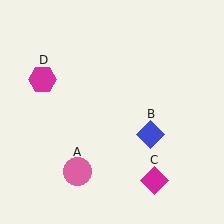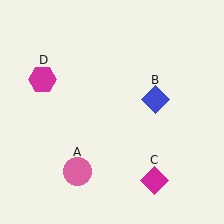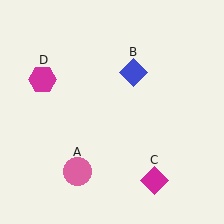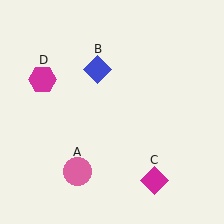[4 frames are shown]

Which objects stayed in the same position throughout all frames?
Pink circle (object A) and magenta diamond (object C) and magenta hexagon (object D) remained stationary.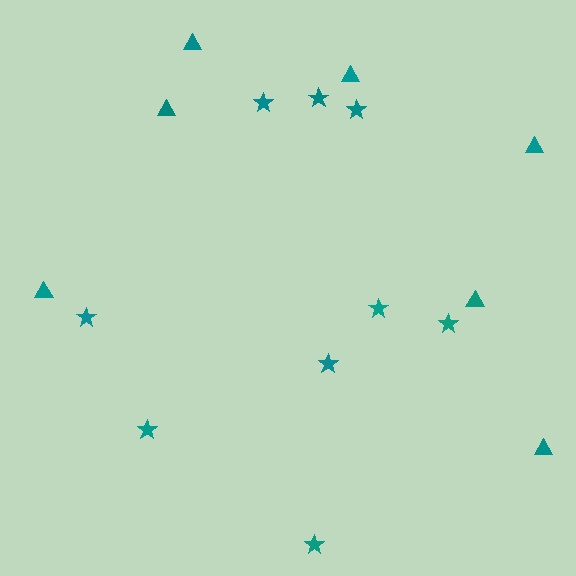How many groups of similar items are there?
There are 2 groups: one group of stars (9) and one group of triangles (7).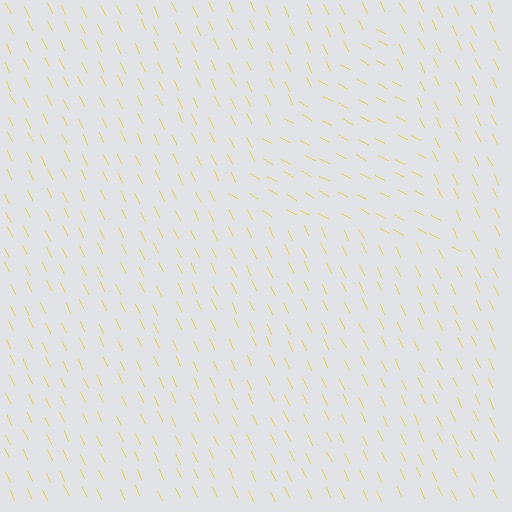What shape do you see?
I see a triangle.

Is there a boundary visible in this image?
Yes, there is a texture boundary formed by a change in line orientation.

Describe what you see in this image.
The image is filled with small yellow line segments. A triangle region in the image has lines oriented differently from the surrounding lines, creating a visible texture boundary.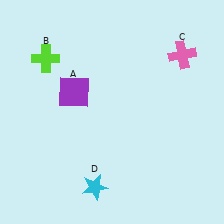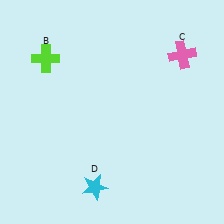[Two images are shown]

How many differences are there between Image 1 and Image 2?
There is 1 difference between the two images.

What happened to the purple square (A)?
The purple square (A) was removed in Image 2. It was in the top-left area of Image 1.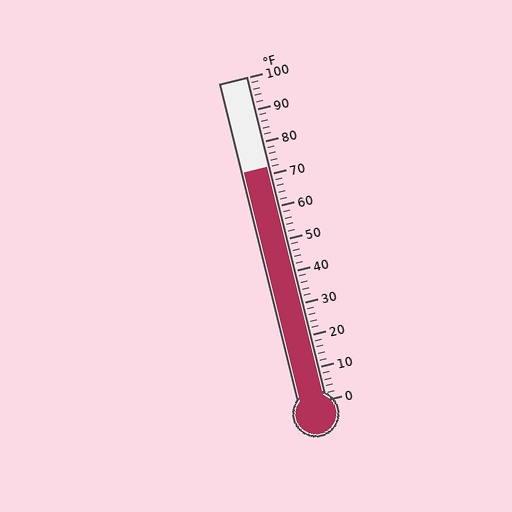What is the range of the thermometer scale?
The thermometer scale ranges from 0°F to 100°F.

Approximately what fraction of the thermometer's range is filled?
The thermometer is filled to approximately 70% of its range.